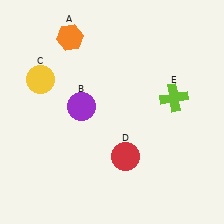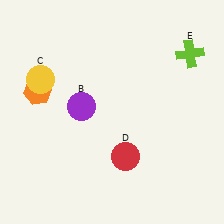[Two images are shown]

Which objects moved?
The objects that moved are: the orange hexagon (A), the lime cross (E).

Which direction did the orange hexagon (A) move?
The orange hexagon (A) moved down.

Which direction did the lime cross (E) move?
The lime cross (E) moved up.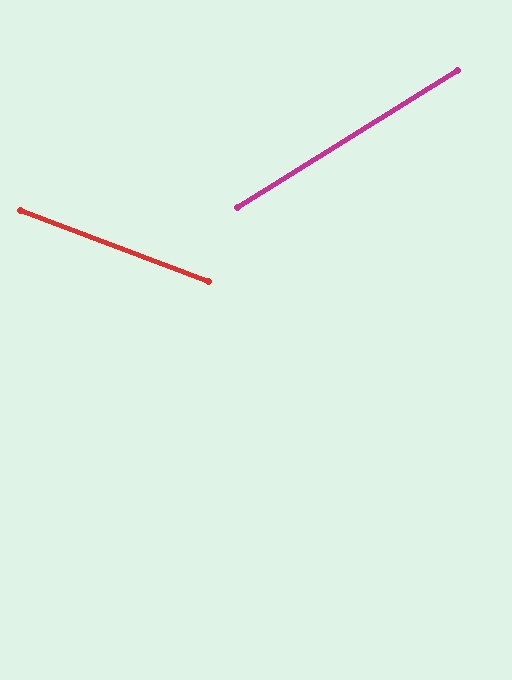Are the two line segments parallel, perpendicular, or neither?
Neither parallel nor perpendicular — they differ by about 52°.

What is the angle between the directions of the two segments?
Approximately 52 degrees.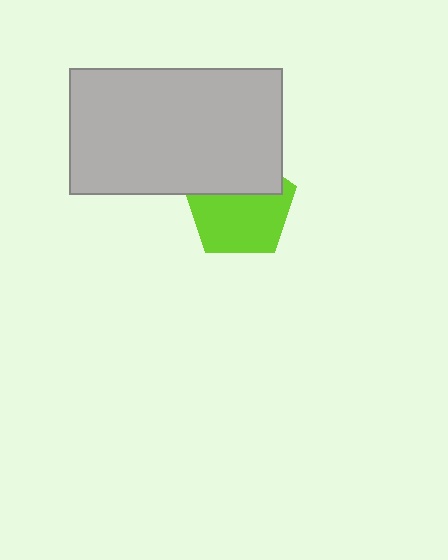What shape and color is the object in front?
The object in front is a light gray rectangle.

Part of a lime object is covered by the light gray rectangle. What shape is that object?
It is a pentagon.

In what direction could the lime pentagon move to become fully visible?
The lime pentagon could move down. That would shift it out from behind the light gray rectangle entirely.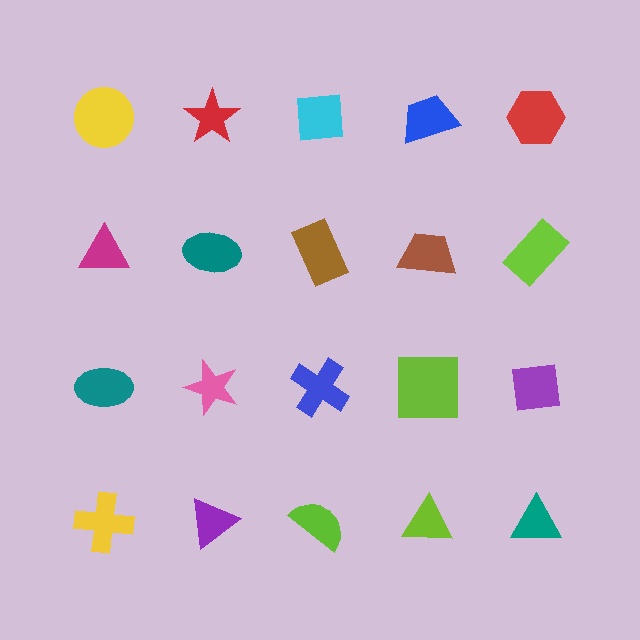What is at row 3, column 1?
A teal ellipse.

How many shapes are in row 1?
5 shapes.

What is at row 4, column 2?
A purple triangle.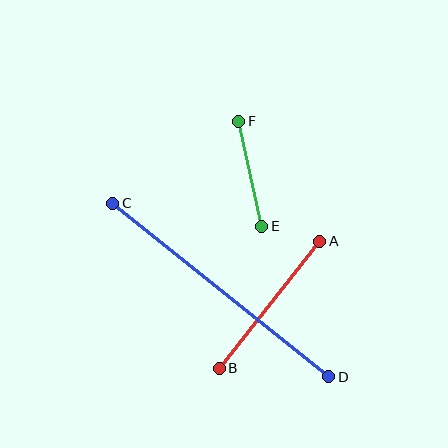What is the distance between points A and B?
The distance is approximately 162 pixels.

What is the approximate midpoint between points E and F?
The midpoint is at approximately (250, 174) pixels.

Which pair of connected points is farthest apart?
Points C and D are farthest apart.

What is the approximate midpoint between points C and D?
The midpoint is at approximately (221, 290) pixels.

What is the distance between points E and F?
The distance is approximately 107 pixels.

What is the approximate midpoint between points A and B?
The midpoint is at approximately (269, 305) pixels.